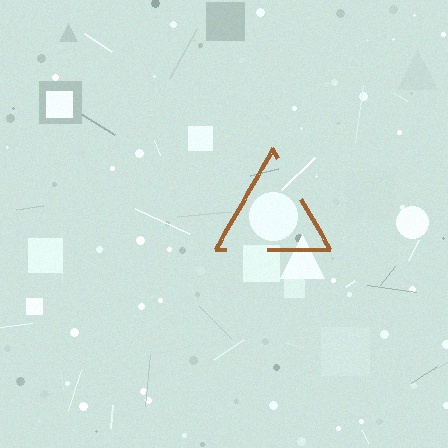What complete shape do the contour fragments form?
The contour fragments form a triangle.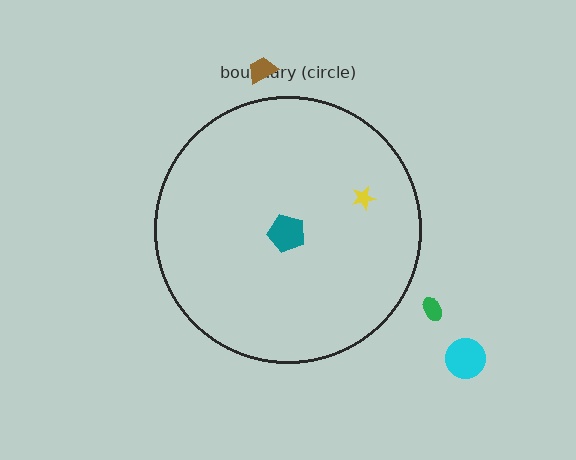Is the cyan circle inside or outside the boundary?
Outside.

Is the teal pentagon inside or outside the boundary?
Inside.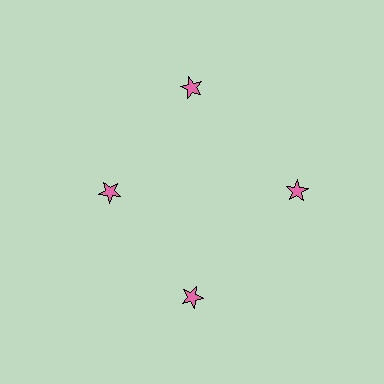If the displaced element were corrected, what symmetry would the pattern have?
It would have 4-fold rotational symmetry — the pattern would map onto itself every 90 degrees.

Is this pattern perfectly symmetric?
No. The 4 pink stars are arranged in a ring, but one element near the 9 o'clock position is pulled inward toward the center, breaking the 4-fold rotational symmetry.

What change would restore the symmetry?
The symmetry would be restored by moving it outward, back onto the ring so that all 4 stars sit at equal angles and equal distance from the center.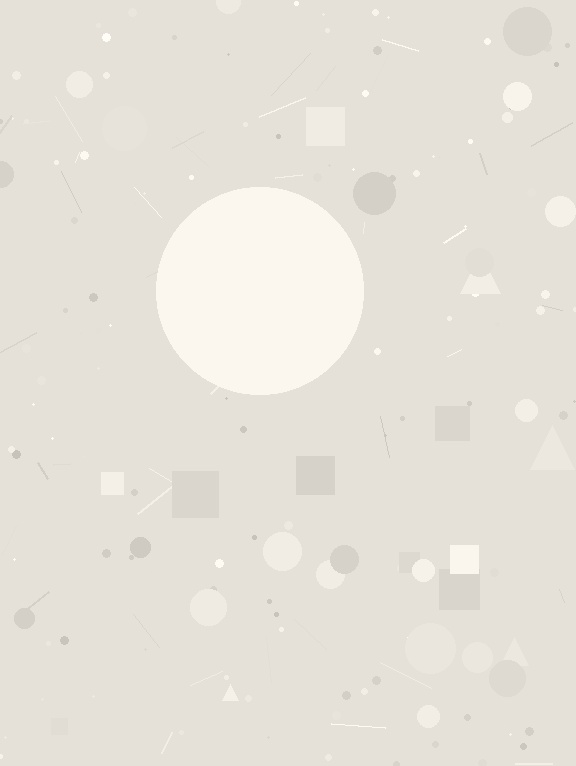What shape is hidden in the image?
A circle is hidden in the image.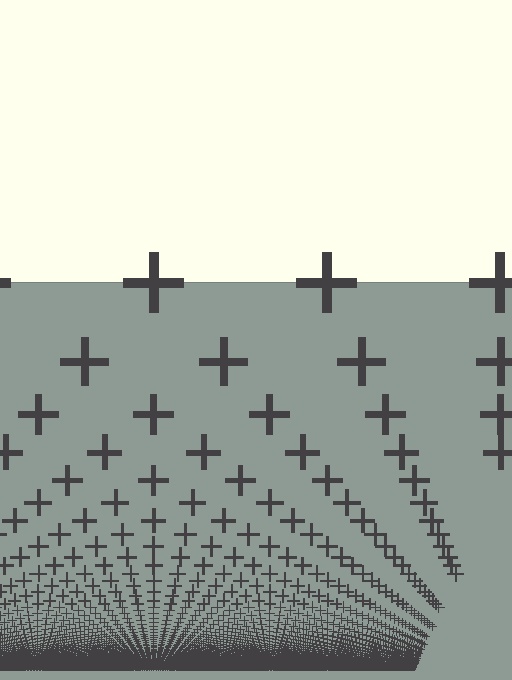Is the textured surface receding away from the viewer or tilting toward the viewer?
The surface appears to tilt toward the viewer. Texture elements get larger and sparser toward the top.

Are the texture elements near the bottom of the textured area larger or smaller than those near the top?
Smaller. The gradient is inverted — elements near the bottom are smaller and denser.